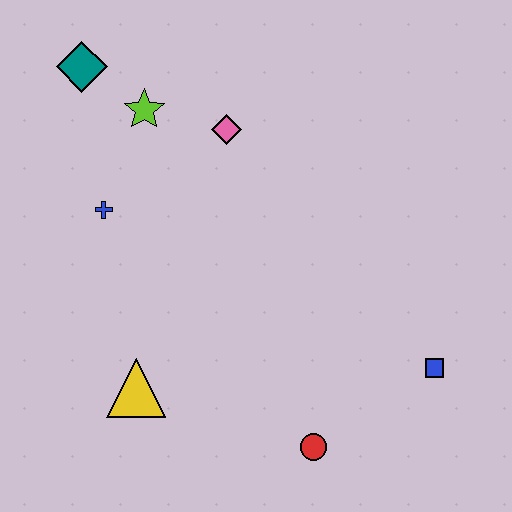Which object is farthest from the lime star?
The blue square is farthest from the lime star.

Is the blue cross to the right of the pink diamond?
No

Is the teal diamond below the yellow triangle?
No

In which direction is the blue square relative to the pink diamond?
The blue square is below the pink diamond.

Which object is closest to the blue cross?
The lime star is closest to the blue cross.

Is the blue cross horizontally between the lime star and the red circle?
No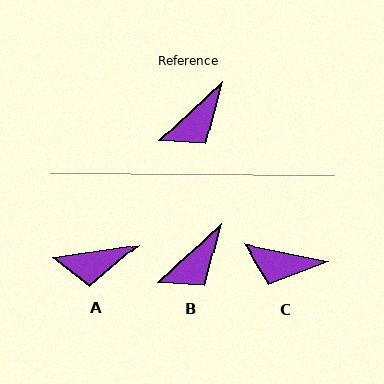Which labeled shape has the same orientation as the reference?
B.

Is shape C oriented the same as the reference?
No, it is off by about 53 degrees.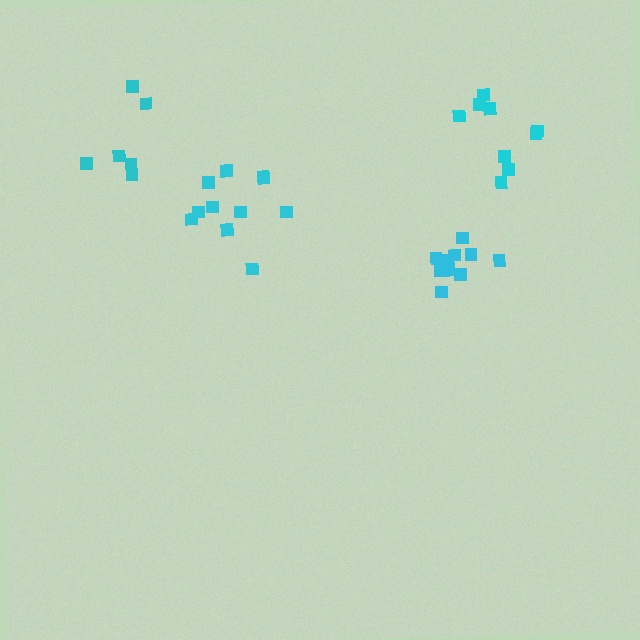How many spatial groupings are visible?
There are 4 spatial groupings.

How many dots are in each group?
Group 1: 12 dots, Group 2: 10 dots, Group 3: 9 dots, Group 4: 6 dots (37 total).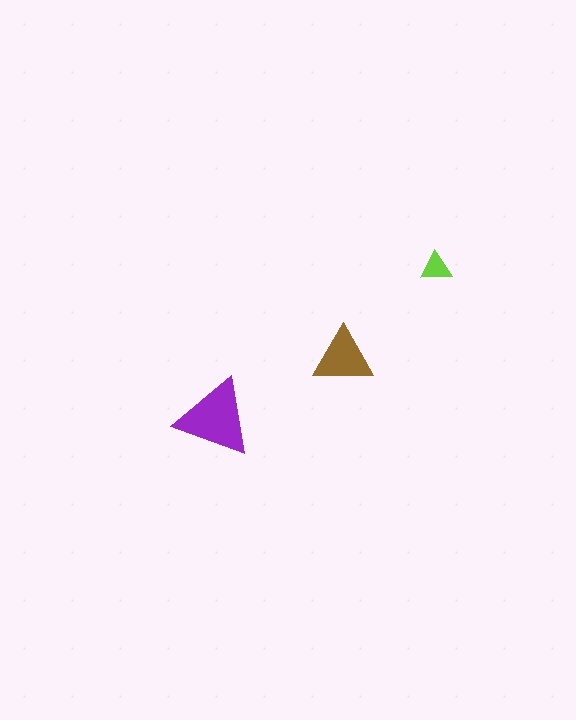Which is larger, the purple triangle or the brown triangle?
The purple one.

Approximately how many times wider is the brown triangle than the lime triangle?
About 2 times wider.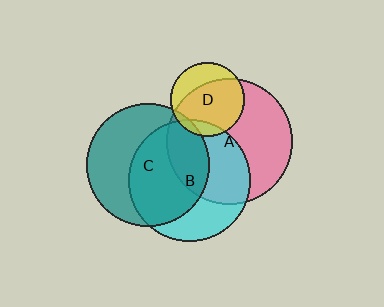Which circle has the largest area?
Circle A (pink).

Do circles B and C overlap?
Yes.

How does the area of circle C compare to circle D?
Approximately 2.8 times.